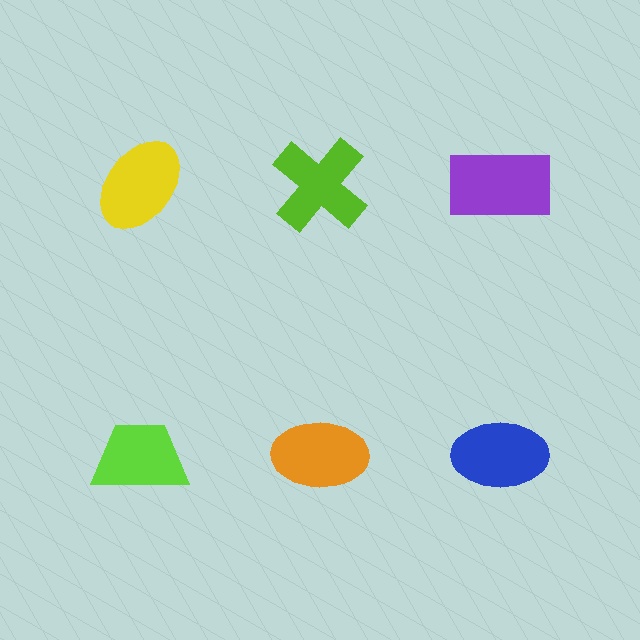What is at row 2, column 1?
A lime trapezoid.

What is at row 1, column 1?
A yellow ellipse.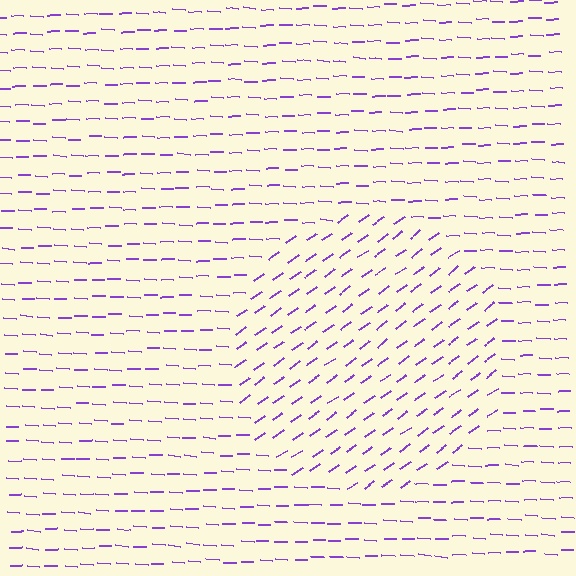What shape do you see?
I see a circle.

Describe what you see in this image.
The image is filled with small purple line segments. A circle region in the image has lines oriented differently from the surrounding lines, creating a visible texture boundary.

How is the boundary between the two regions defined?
The boundary is defined purely by a change in line orientation (approximately 37 degrees difference). All lines are the same color and thickness.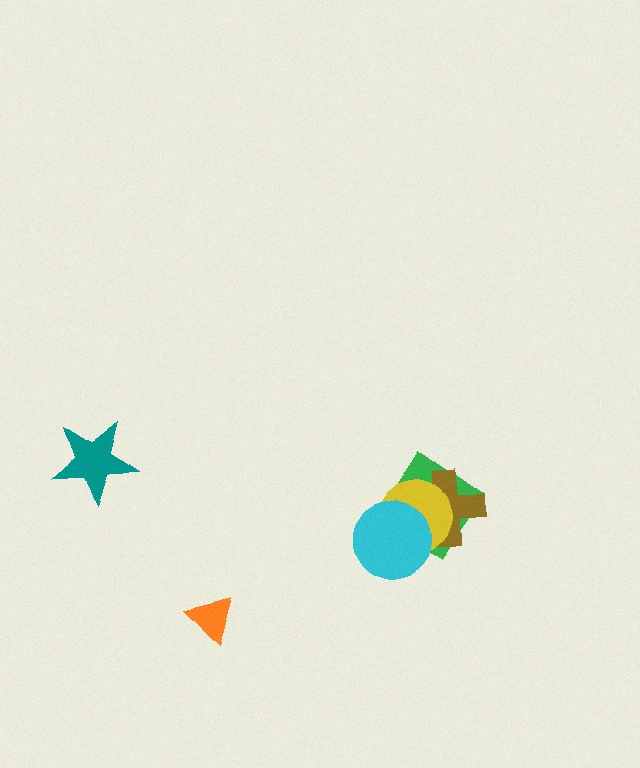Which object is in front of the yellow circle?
The cyan circle is in front of the yellow circle.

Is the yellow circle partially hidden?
Yes, it is partially covered by another shape.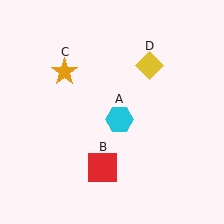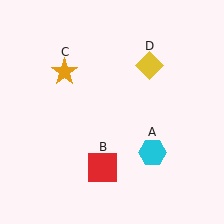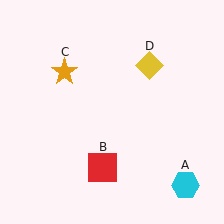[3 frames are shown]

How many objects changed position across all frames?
1 object changed position: cyan hexagon (object A).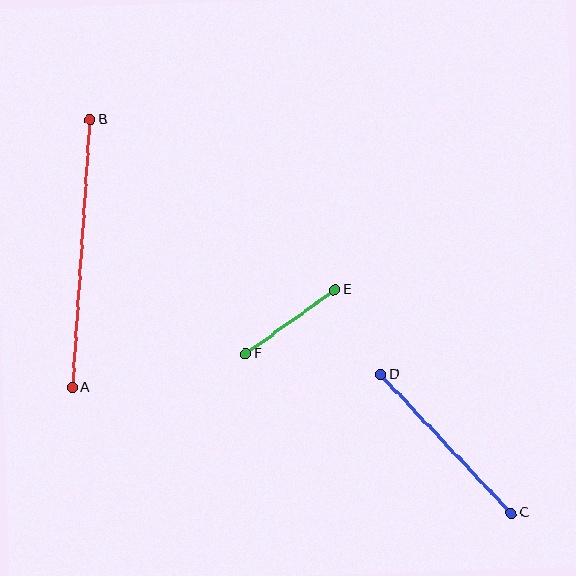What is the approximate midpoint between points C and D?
The midpoint is at approximately (446, 444) pixels.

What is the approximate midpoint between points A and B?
The midpoint is at approximately (81, 253) pixels.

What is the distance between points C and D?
The distance is approximately 190 pixels.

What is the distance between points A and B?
The distance is approximately 269 pixels.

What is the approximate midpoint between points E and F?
The midpoint is at approximately (290, 322) pixels.